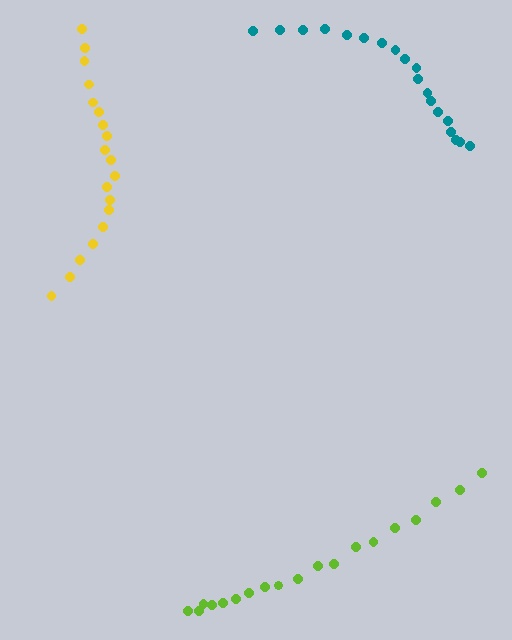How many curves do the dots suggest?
There are 3 distinct paths.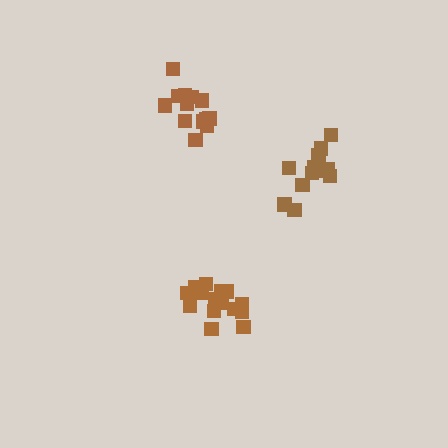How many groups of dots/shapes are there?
There are 3 groups.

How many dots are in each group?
Group 1: 13 dots, Group 2: 12 dots, Group 3: 16 dots (41 total).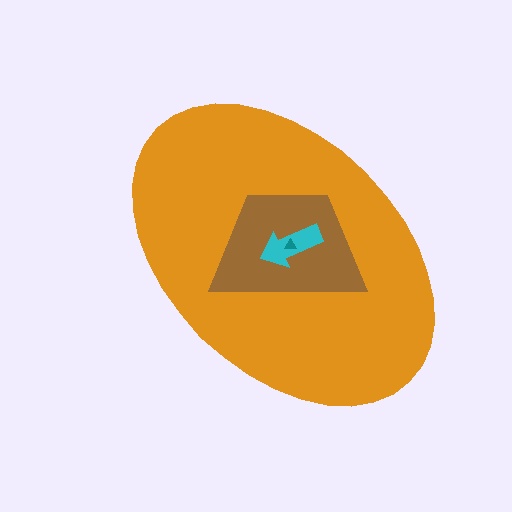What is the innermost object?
The teal triangle.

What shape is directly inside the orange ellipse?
The brown trapezoid.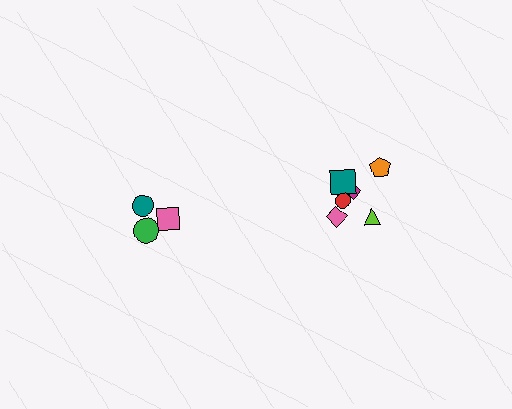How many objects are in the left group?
There are 3 objects.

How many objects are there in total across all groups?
There are 9 objects.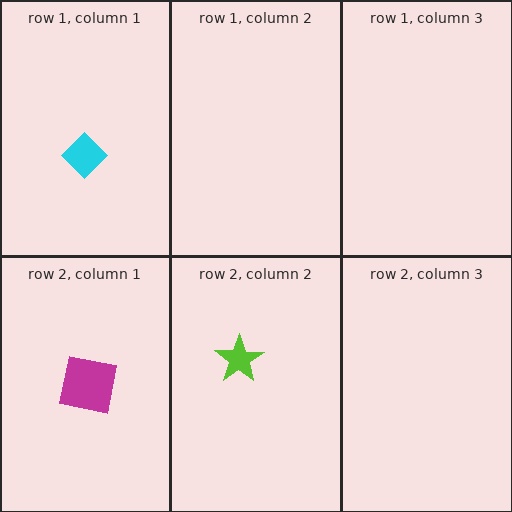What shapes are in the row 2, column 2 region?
The lime star.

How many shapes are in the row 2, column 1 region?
1.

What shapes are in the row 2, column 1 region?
The magenta square.